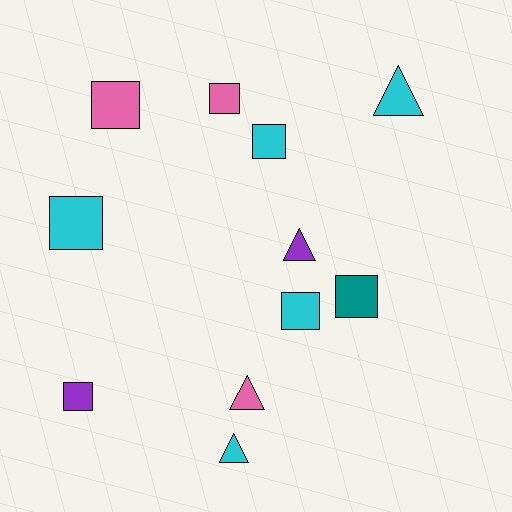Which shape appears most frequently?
Square, with 7 objects.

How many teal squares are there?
There is 1 teal square.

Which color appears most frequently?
Cyan, with 5 objects.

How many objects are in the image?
There are 11 objects.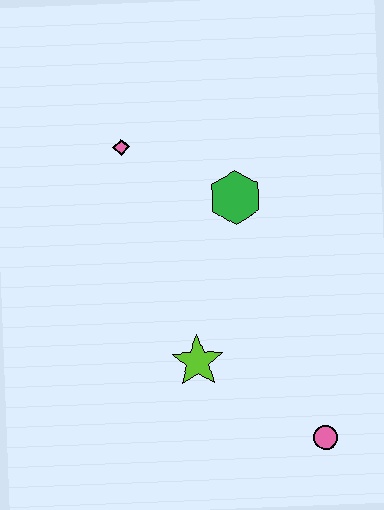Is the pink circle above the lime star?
No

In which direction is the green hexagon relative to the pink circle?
The green hexagon is above the pink circle.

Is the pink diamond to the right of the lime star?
No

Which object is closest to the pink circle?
The lime star is closest to the pink circle.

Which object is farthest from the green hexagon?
The pink circle is farthest from the green hexagon.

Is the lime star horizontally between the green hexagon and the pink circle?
No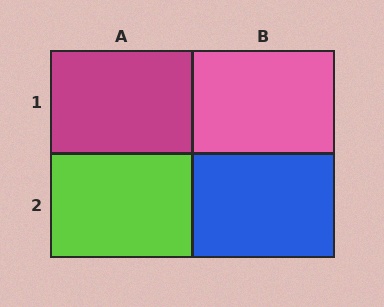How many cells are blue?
1 cell is blue.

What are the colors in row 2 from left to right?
Lime, blue.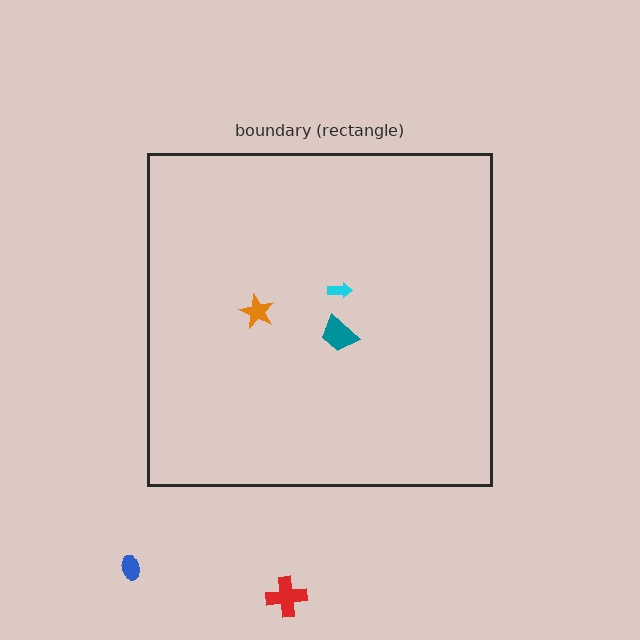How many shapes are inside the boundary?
3 inside, 2 outside.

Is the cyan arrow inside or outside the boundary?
Inside.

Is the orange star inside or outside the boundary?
Inside.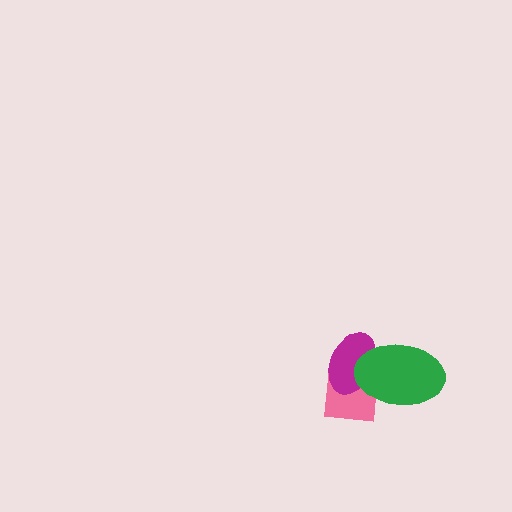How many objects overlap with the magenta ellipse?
2 objects overlap with the magenta ellipse.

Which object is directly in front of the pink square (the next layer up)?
The magenta ellipse is directly in front of the pink square.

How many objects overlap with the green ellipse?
2 objects overlap with the green ellipse.